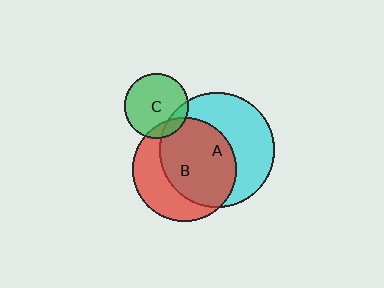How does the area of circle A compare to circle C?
Approximately 3.2 times.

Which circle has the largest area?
Circle A (cyan).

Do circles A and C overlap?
Yes.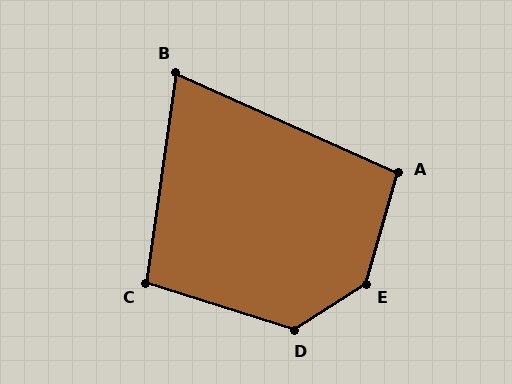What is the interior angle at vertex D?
Approximately 130 degrees (obtuse).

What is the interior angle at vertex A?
Approximately 98 degrees (obtuse).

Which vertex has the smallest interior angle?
B, at approximately 74 degrees.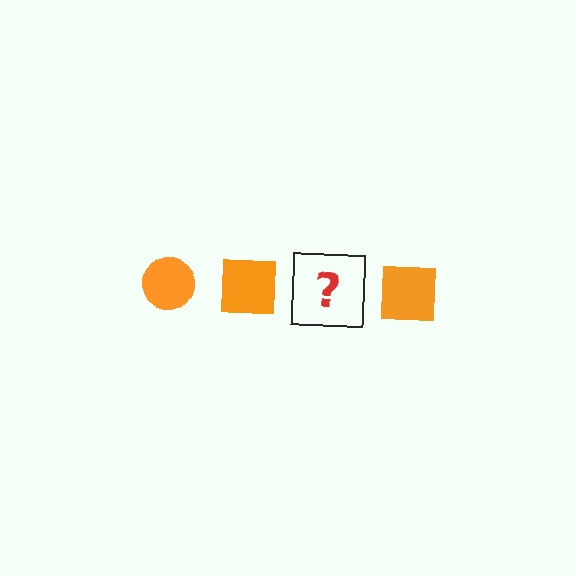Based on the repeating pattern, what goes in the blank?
The blank should be an orange circle.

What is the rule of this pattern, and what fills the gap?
The rule is that the pattern cycles through circle, square shapes in orange. The gap should be filled with an orange circle.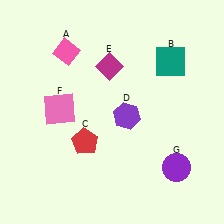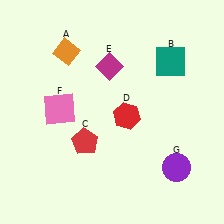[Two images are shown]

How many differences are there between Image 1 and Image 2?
There are 2 differences between the two images.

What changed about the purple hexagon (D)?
In Image 1, D is purple. In Image 2, it changed to red.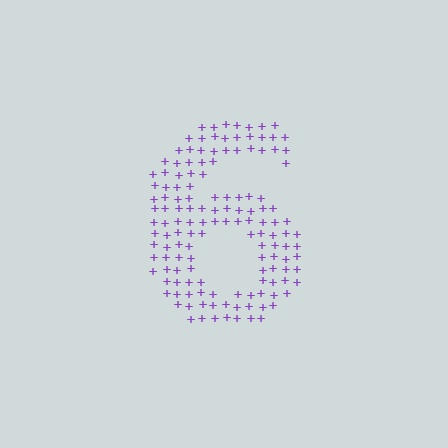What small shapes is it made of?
It is made of small plus signs.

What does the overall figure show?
The overall figure shows the digit 6.